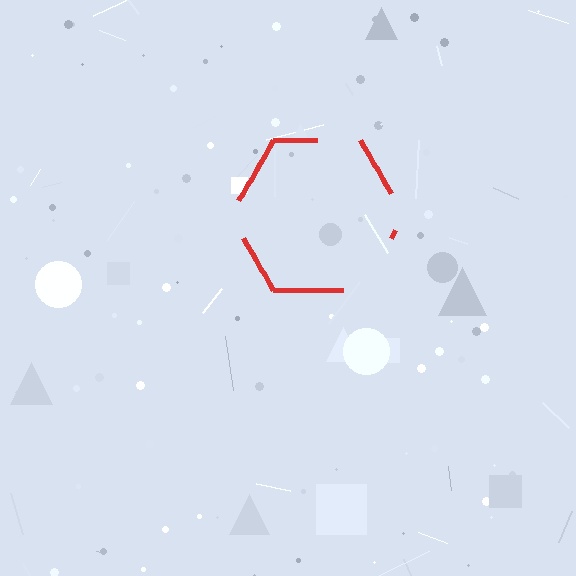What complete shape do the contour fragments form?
The contour fragments form a hexagon.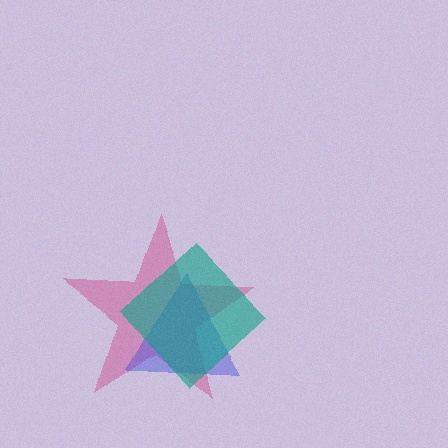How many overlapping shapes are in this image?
There are 3 overlapping shapes in the image.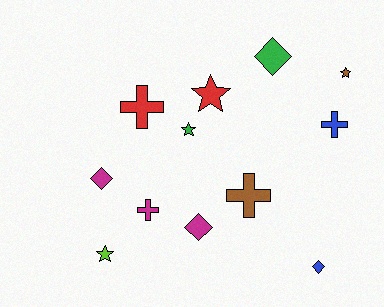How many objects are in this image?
There are 12 objects.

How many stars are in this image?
There are 4 stars.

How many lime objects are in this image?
There is 1 lime object.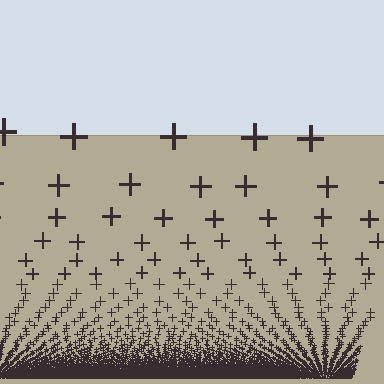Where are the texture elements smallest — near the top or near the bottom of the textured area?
Near the bottom.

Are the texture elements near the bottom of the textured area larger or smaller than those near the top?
Smaller. The gradient is inverted — elements near the bottom are smaller and denser.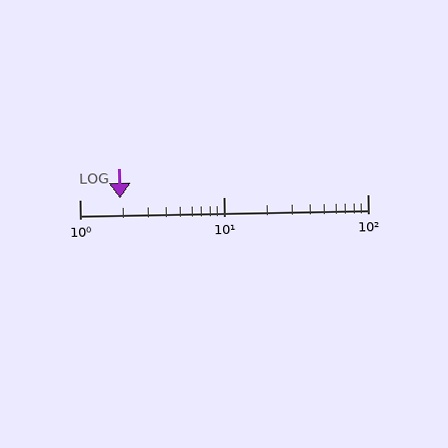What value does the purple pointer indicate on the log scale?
The pointer indicates approximately 1.9.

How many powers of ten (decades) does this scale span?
The scale spans 2 decades, from 1 to 100.